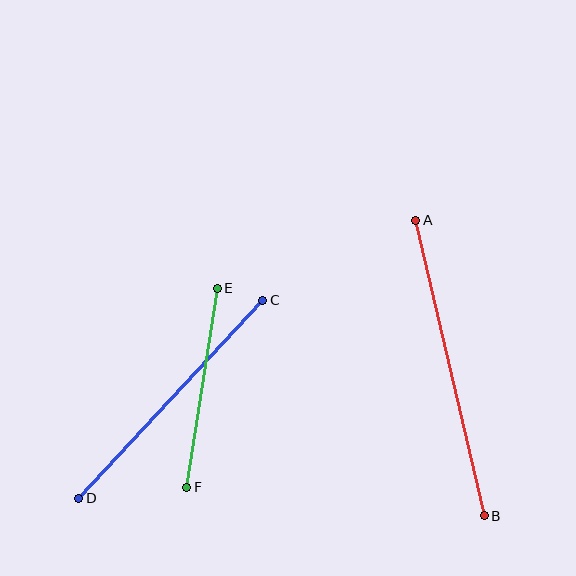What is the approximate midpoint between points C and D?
The midpoint is at approximately (171, 399) pixels.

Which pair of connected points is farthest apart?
Points A and B are farthest apart.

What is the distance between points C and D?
The distance is approximately 270 pixels.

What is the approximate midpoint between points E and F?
The midpoint is at approximately (202, 388) pixels.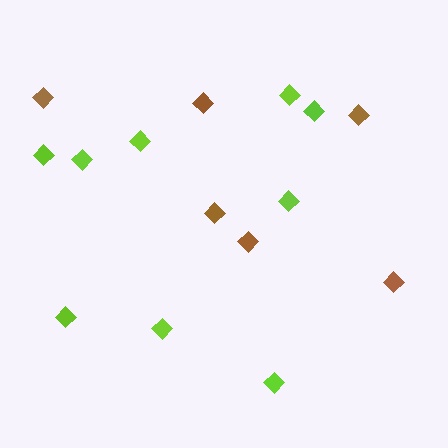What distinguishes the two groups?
There are 2 groups: one group of lime diamonds (9) and one group of brown diamonds (6).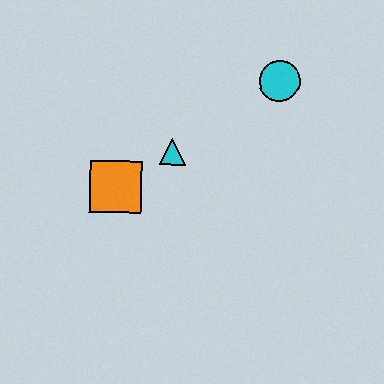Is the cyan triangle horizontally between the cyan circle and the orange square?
Yes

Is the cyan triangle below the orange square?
No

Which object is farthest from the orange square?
The cyan circle is farthest from the orange square.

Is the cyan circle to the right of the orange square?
Yes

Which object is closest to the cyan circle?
The cyan triangle is closest to the cyan circle.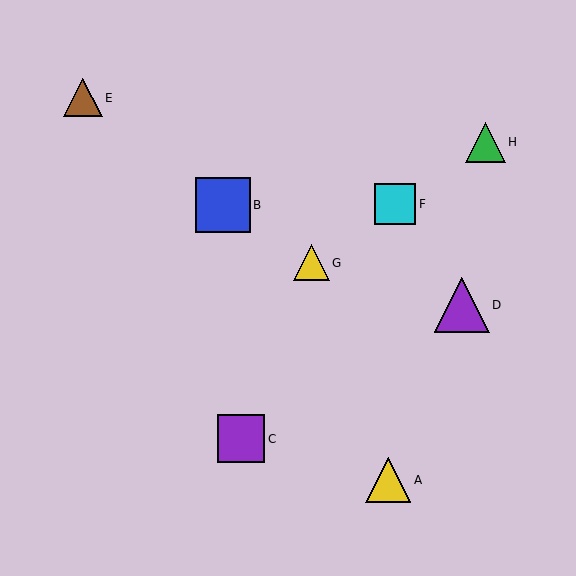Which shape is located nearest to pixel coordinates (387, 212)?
The cyan square (labeled F) at (395, 204) is nearest to that location.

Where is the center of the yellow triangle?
The center of the yellow triangle is at (312, 263).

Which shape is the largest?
The blue square (labeled B) is the largest.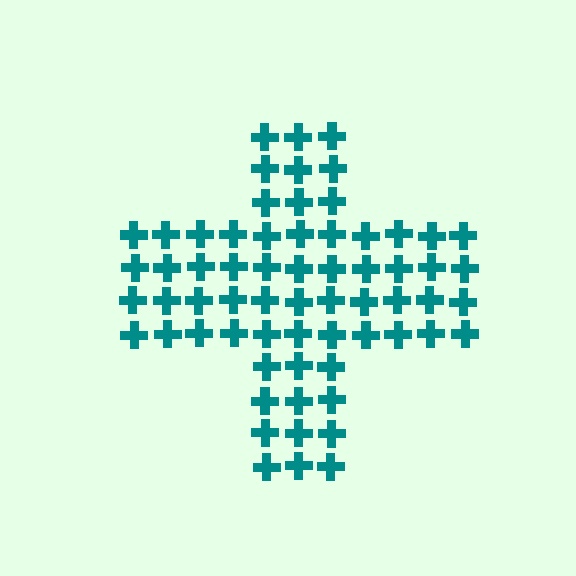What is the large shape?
The large shape is a cross.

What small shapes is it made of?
It is made of small crosses.